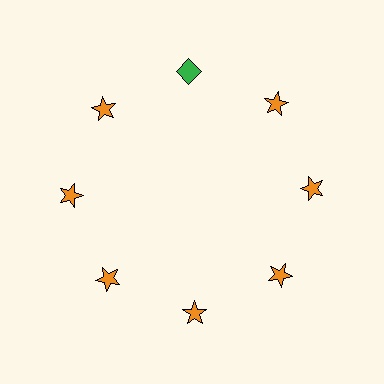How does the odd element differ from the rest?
It differs in both color (green instead of orange) and shape (diamond instead of star).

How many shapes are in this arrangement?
There are 8 shapes arranged in a ring pattern.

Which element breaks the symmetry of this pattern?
The green diamond at roughly the 12 o'clock position breaks the symmetry. All other shapes are orange stars.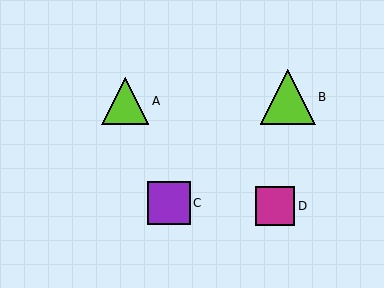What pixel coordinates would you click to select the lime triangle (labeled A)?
Click at (125, 101) to select the lime triangle A.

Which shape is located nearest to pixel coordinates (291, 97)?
The lime triangle (labeled B) at (288, 97) is nearest to that location.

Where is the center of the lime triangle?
The center of the lime triangle is at (288, 97).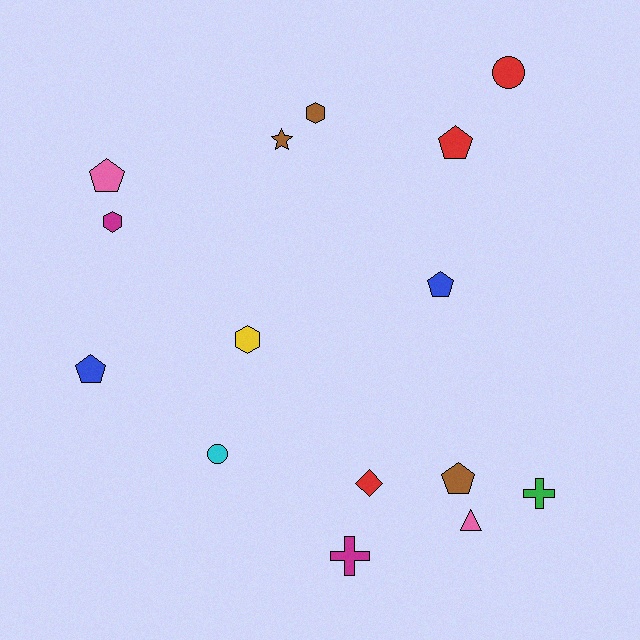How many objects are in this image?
There are 15 objects.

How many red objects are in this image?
There are 3 red objects.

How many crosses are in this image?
There are 2 crosses.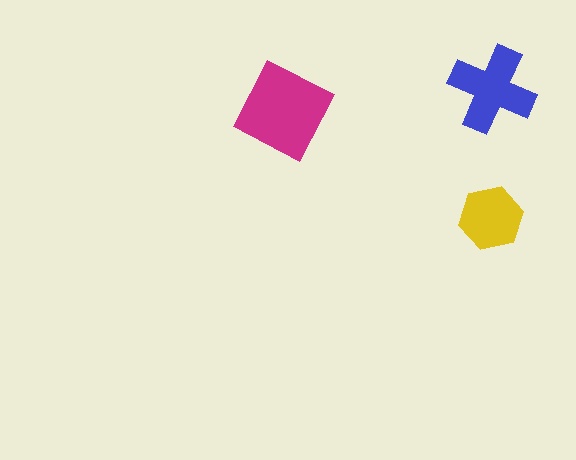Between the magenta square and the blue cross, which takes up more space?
The magenta square.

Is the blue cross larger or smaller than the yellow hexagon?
Larger.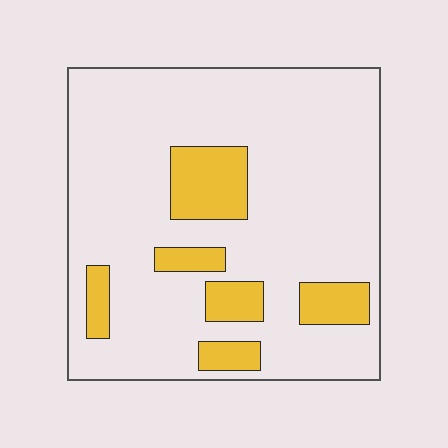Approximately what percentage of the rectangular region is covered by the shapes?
Approximately 15%.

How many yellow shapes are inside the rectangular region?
6.